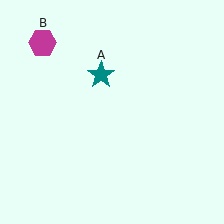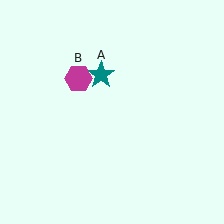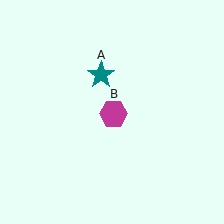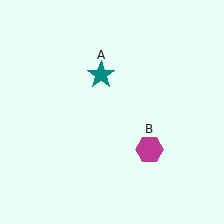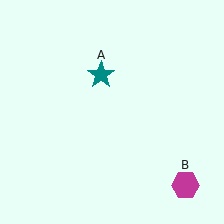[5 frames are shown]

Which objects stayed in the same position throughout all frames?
Teal star (object A) remained stationary.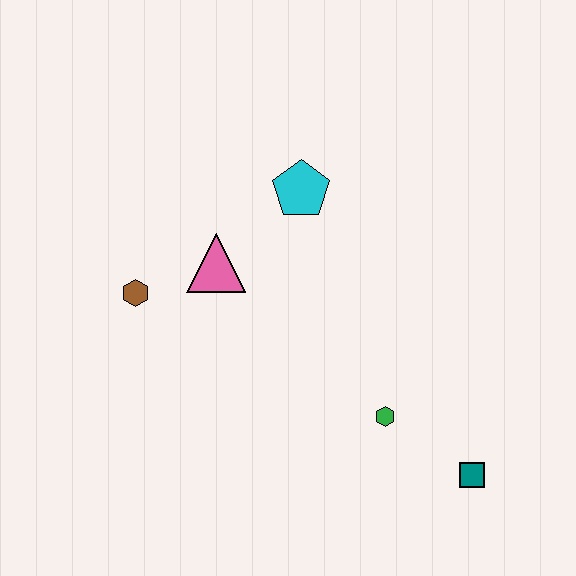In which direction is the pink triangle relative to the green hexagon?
The pink triangle is to the left of the green hexagon.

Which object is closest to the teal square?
The green hexagon is closest to the teal square.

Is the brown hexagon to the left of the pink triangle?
Yes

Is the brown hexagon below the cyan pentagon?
Yes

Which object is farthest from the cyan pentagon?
The teal square is farthest from the cyan pentagon.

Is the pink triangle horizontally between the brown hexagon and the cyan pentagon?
Yes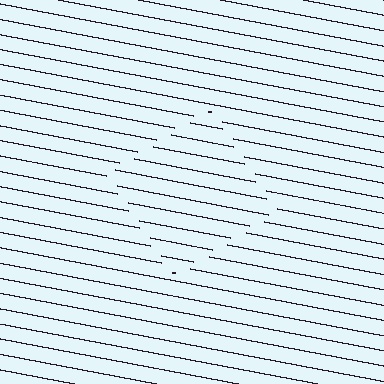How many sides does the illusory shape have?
4 sides — the line-ends trace a square.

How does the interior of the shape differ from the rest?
The interior of the shape contains the same grating, shifted by half a period — the contour is defined by the phase discontinuity where line-ends from the inner and outer gratings abut.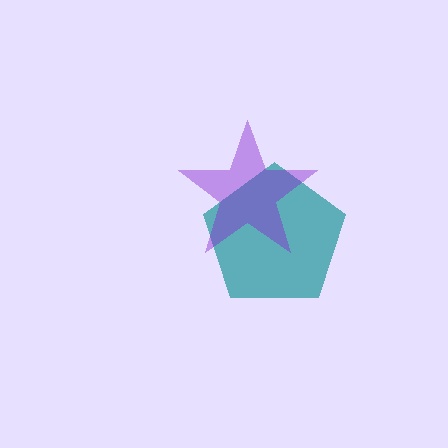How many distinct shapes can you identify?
There are 2 distinct shapes: a teal pentagon, a purple star.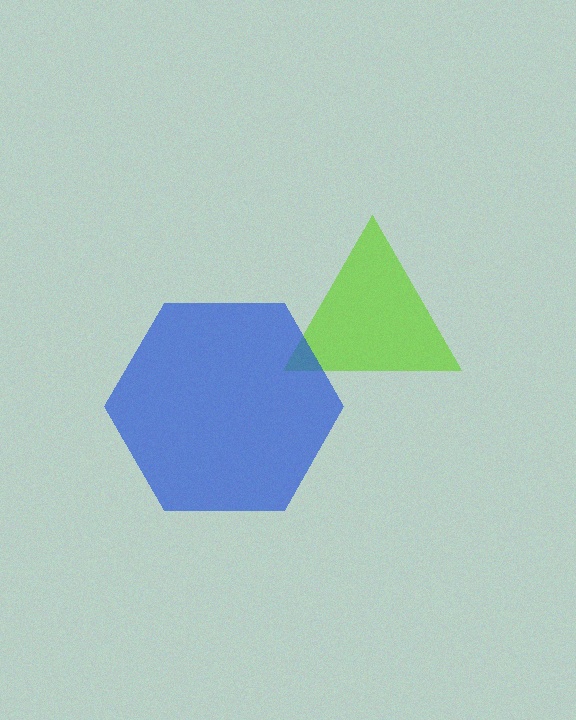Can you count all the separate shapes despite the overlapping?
Yes, there are 2 separate shapes.